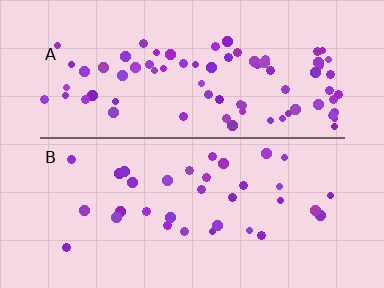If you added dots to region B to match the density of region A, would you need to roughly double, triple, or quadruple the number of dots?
Approximately double.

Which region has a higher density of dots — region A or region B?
A (the top).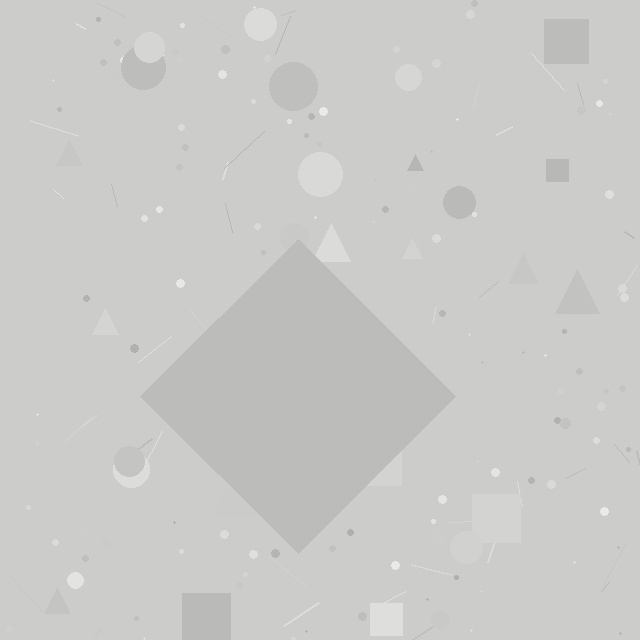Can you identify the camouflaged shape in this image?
The camouflaged shape is a diamond.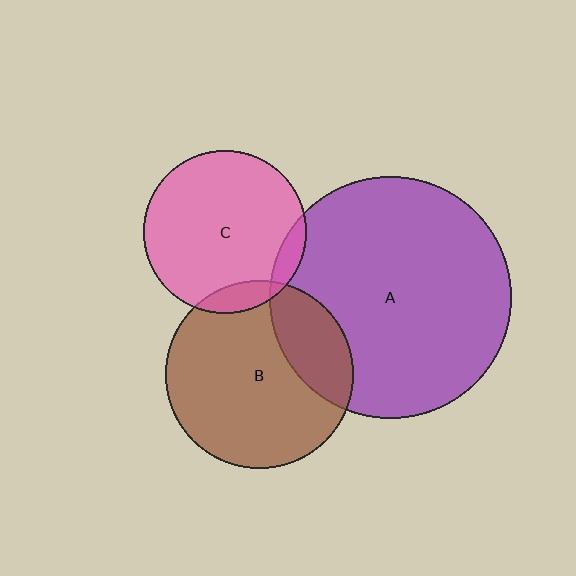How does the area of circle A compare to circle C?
Approximately 2.2 times.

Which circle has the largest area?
Circle A (purple).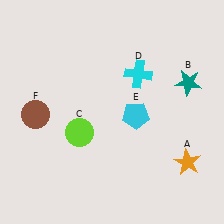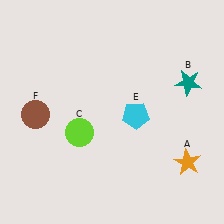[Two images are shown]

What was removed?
The cyan cross (D) was removed in Image 2.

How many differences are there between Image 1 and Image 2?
There is 1 difference between the two images.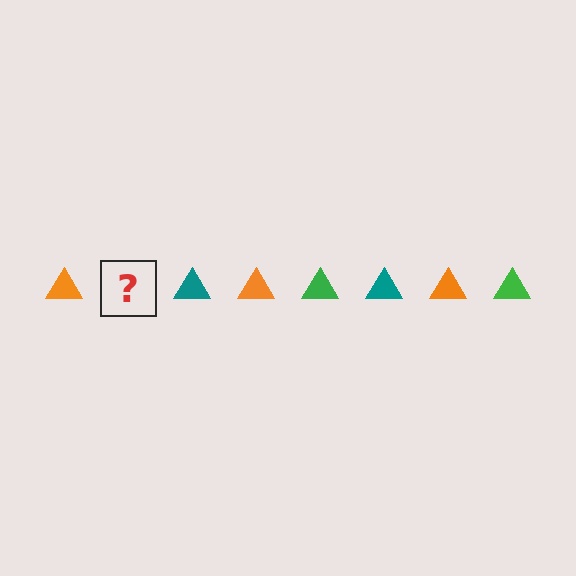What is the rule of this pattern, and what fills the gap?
The rule is that the pattern cycles through orange, green, teal triangles. The gap should be filled with a green triangle.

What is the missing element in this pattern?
The missing element is a green triangle.